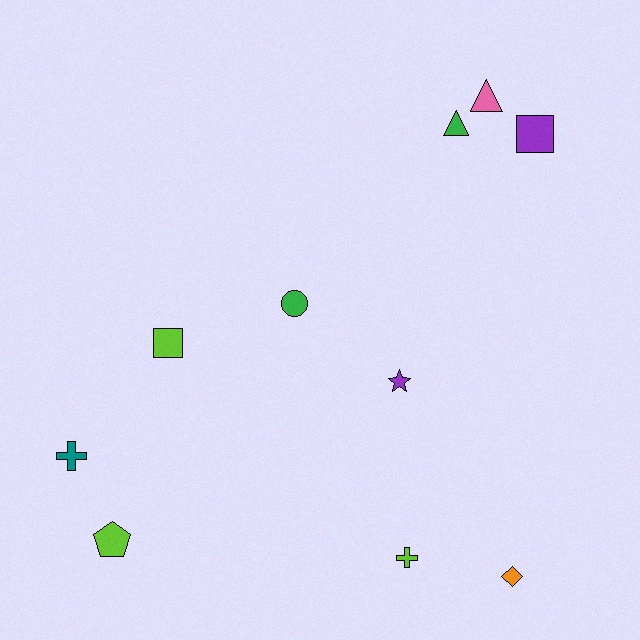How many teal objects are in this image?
There is 1 teal object.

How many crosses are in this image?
There are 2 crosses.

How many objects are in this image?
There are 10 objects.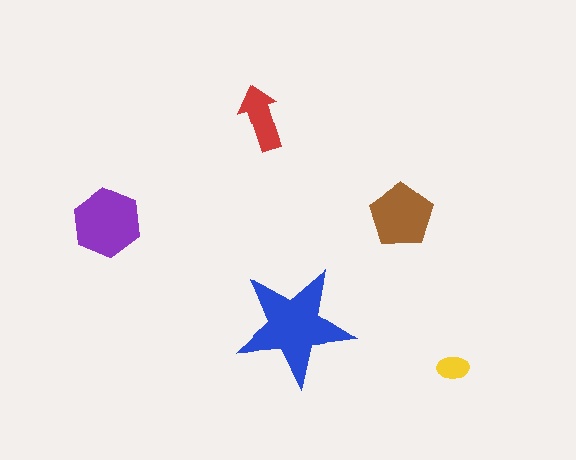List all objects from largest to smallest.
The blue star, the purple hexagon, the brown pentagon, the red arrow, the yellow ellipse.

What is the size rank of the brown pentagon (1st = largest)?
3rd.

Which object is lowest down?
The yellow ellipse is bottommost.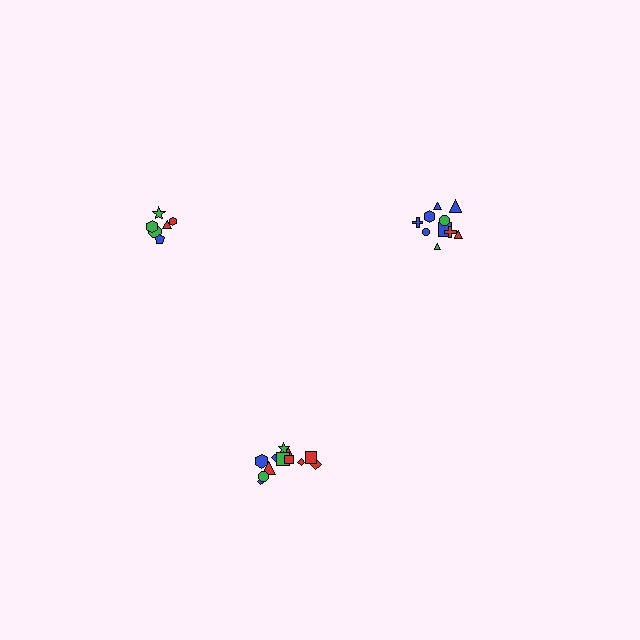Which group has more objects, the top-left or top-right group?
The top-right group.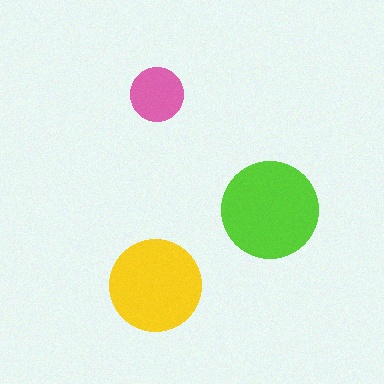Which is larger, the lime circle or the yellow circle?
The lime one.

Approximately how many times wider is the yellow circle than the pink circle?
About 1.5 times wider.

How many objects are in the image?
There are 3 objects in the image.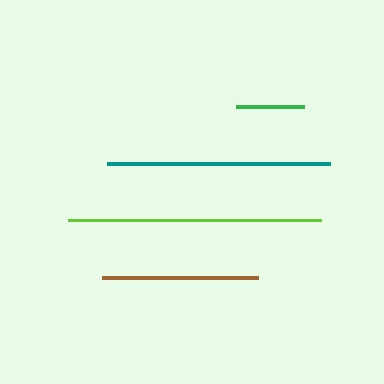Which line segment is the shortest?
The green line is the shortest at approximately 67 pixels.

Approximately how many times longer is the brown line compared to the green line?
The brown line is approximately 2.3 times the length of the green line.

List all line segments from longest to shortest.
From longest to shortest: lime, teal, brown, green.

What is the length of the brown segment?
The brown segment is approximately 155 pixels long.